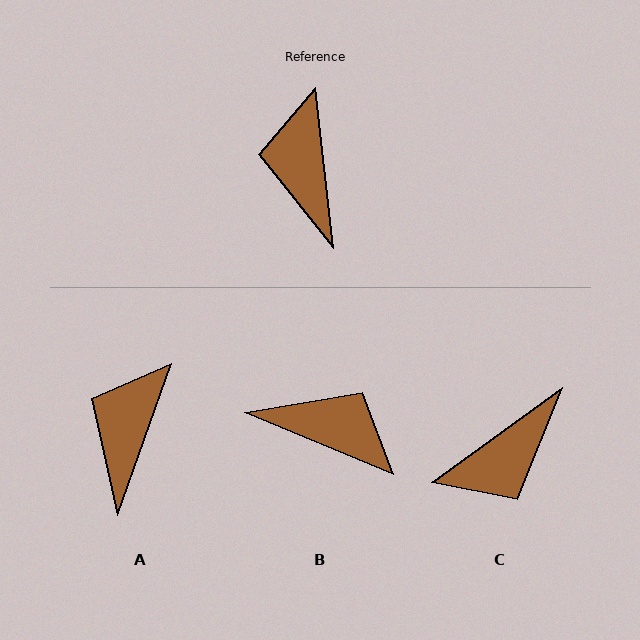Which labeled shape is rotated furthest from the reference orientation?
C, about 119 degrees away.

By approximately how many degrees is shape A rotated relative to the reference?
Approximately 26 degrees clockwise.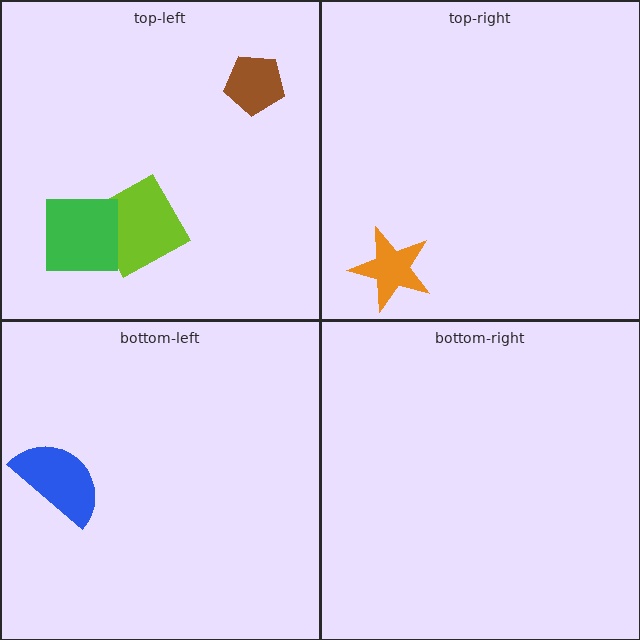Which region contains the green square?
The top-left region.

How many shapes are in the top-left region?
3.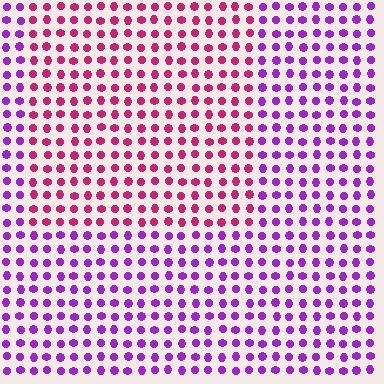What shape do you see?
I see a rectangle.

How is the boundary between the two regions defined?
The boundary is defined purely by a slight shift in hue (about 46 degrees). Spacing, size, and orientation are identical on both sides.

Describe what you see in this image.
The image is filled with small purple elements in a uniform arrangement. A rectangle-shaped region is visible where the elements are tinted to a slightly different hue, forming a subtle color boundary.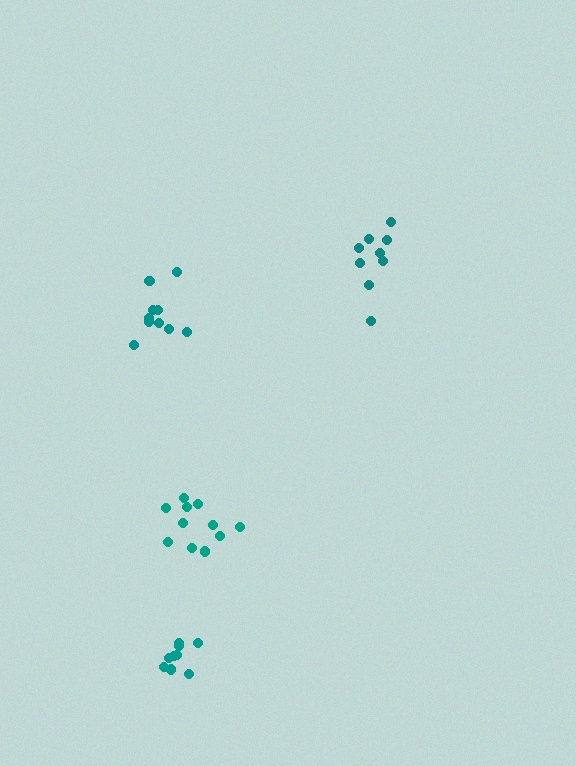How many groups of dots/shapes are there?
There are 4 groups.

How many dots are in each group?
Group 1: 10 dots, Group 2: 11 dots, Group 3: 9 dots, Group 4: 9 dots (39 total).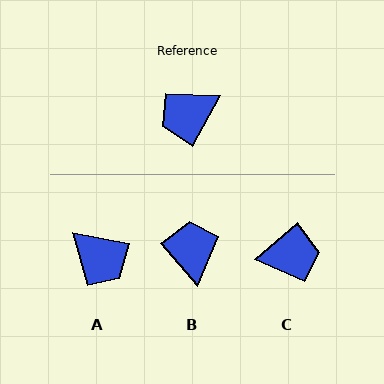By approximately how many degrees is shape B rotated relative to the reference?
Approximately 110 degrees clockwise.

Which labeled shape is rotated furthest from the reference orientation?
C, about 159 degrees away.